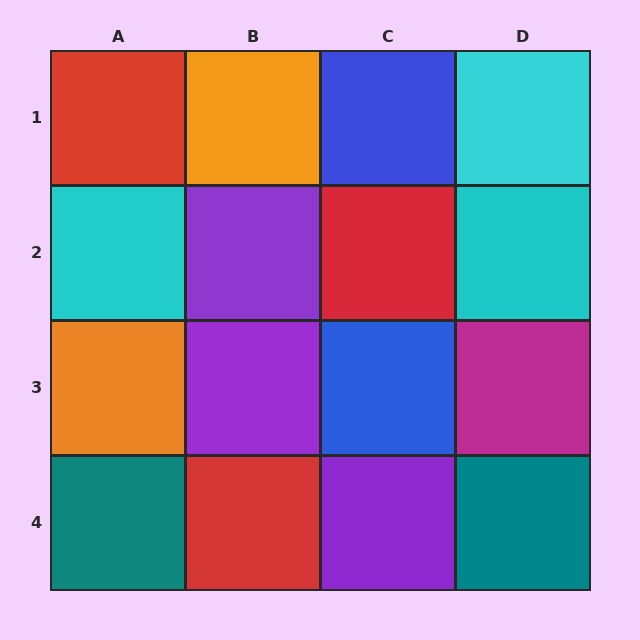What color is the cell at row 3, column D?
Magenta.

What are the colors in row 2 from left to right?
Cyan, purple, red, cyan.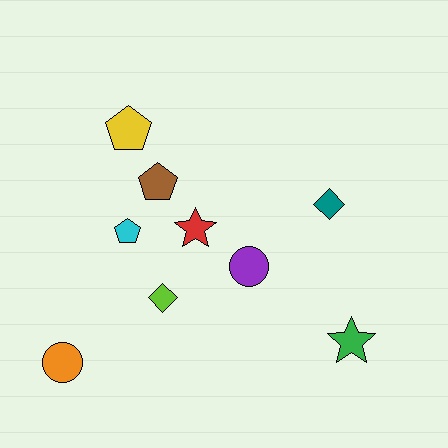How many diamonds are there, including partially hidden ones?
There are 2 diamonds.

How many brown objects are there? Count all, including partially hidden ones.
There is 1 brown object.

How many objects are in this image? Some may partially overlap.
There are 9 objects.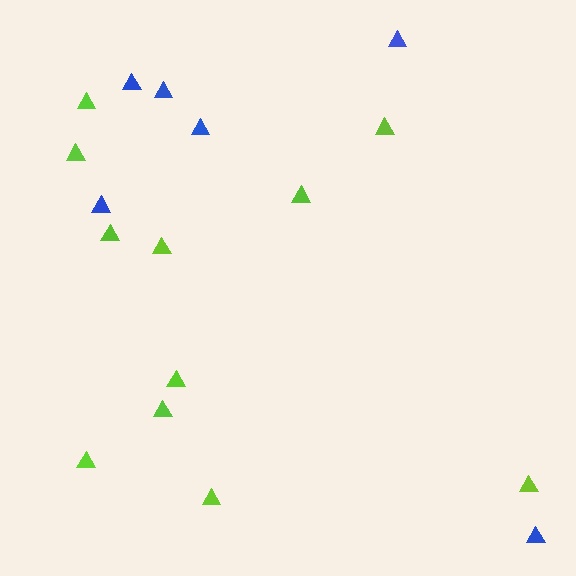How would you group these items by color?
There are 2 groups: one group of blue triangles (6) and one group of lime triangles (11).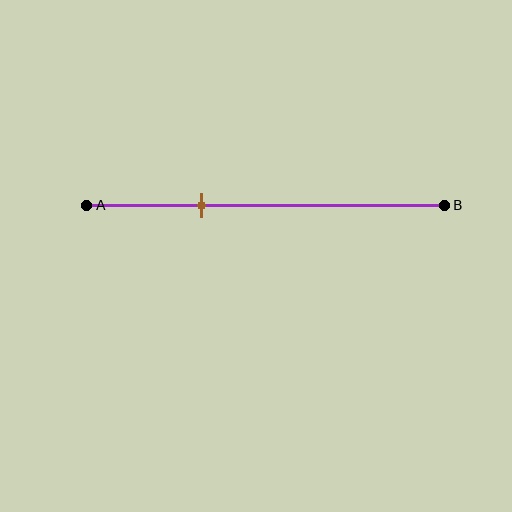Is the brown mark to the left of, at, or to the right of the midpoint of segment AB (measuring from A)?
The brown mark is to the left of the midpoint of segment AB.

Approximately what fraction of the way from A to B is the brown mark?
The brown mark is approximately 30% of the way from A to B.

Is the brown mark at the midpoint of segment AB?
No, the mark is at about 30% from A, not at the 50% midpoint.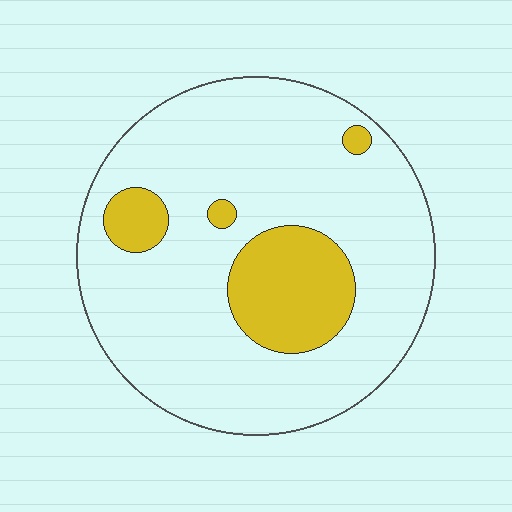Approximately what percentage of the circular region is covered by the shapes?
Approximately 20%.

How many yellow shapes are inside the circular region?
4.